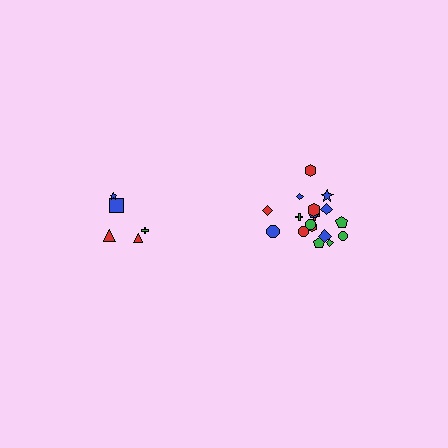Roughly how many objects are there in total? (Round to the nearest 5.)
Roughly 25 objects in total.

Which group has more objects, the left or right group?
The right group.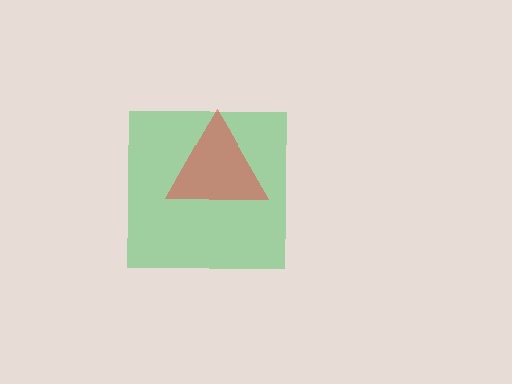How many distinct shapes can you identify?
There are 2 distinct shapes: a green square, a red triangle.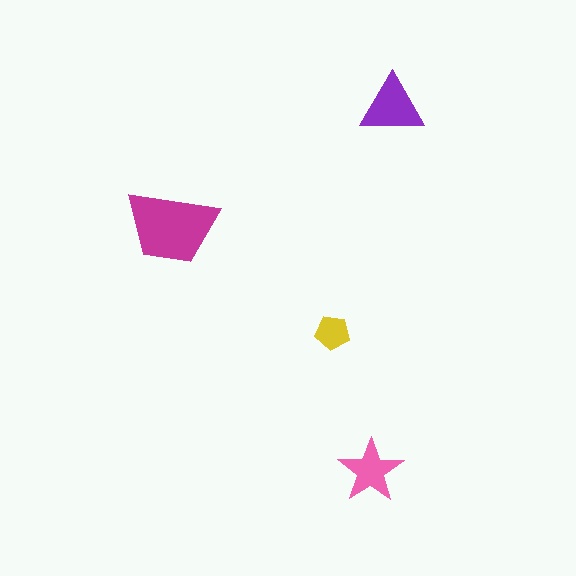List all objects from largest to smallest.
The magenta trapezoid, the purple triangle, the pink star, the yellow pentagon.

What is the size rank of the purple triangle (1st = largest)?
2nd.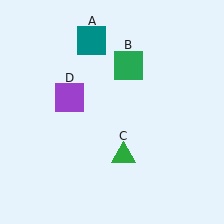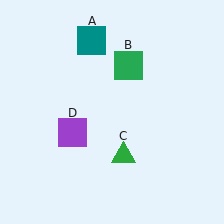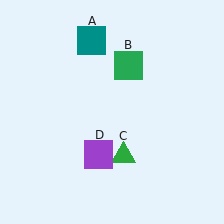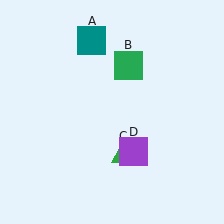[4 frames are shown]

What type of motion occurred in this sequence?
The purple square (object D) rotated counterclockwise around the center of the scene.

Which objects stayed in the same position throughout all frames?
Teal square (object A) and green square (object B) and green triangle (object C) remained stationary.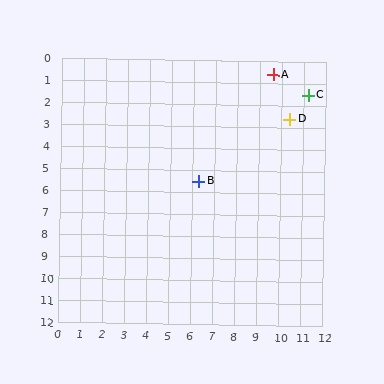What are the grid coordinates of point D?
Point D is at approximately (10.4, 2.6).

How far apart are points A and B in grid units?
Points A and B are about 5.9 grid units apart.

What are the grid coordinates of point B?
Point B is at approximately (6.3, 5.5).